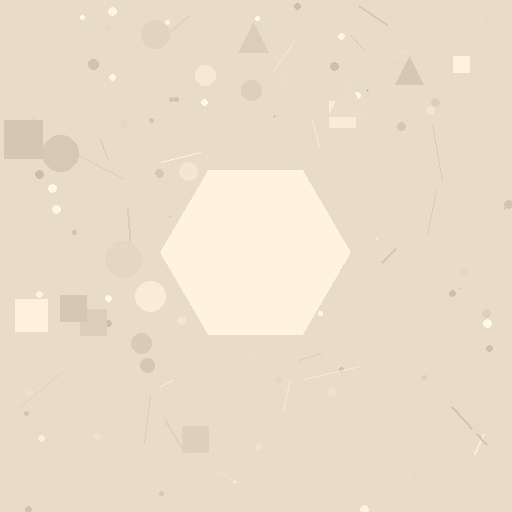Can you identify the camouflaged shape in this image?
The camouflaged shape is a hexagon.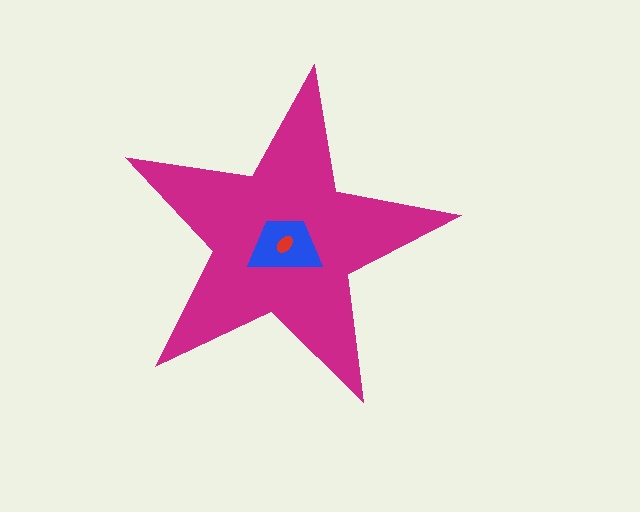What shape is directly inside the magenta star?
The blue trapezoid.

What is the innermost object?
The red ellipse.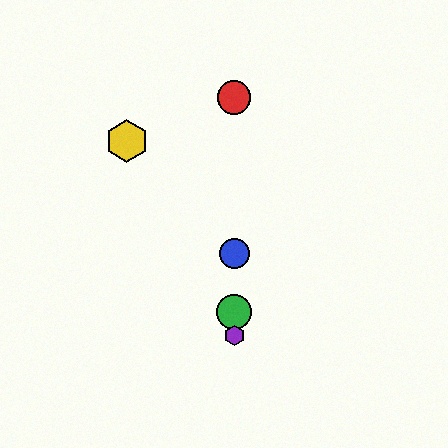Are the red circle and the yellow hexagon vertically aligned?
No, the red circle is at x≈234 and the yellow hexagon is at x≈127.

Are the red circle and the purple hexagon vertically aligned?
Yes, both are at x≈234.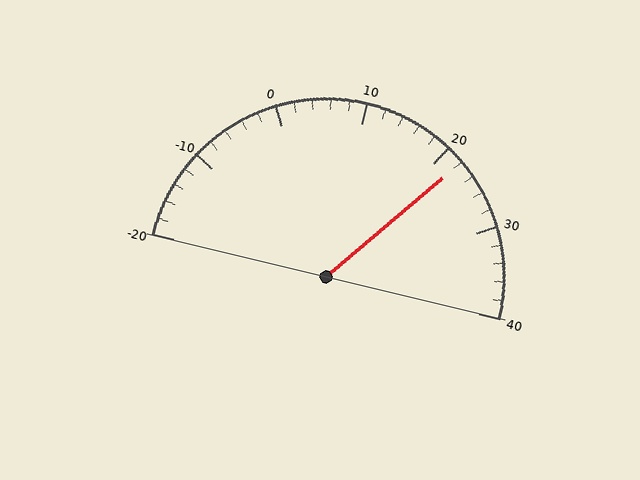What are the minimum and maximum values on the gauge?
The gauge ranges from -20 to 40.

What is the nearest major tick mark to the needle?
The nearest major tick mark is 20.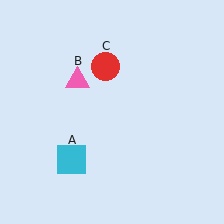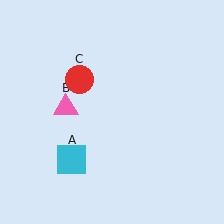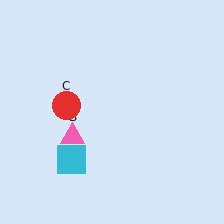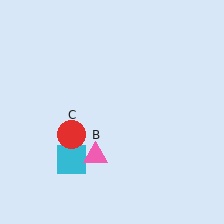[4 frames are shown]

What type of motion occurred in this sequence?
The pink triangle (object B), red circle (object C) rotated counterclockwise around the center of the scene.